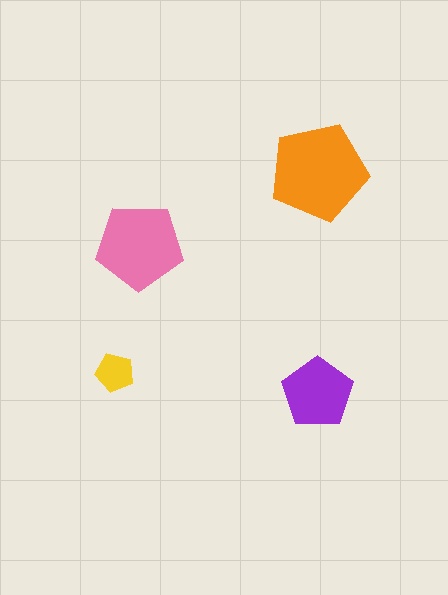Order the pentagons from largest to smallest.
the orange one, the pink one, the purple one, the yellow one.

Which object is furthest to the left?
The yellow pentagon is leftmost.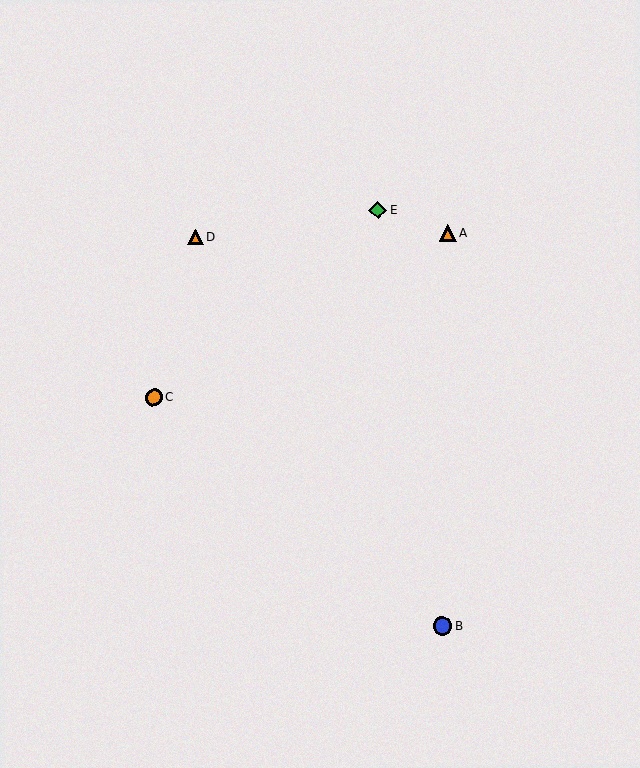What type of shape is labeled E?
Shape E is a green diamond.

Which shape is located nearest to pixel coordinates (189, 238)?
The orange triangle (labeled D) at (195, 237) is nearest to that location.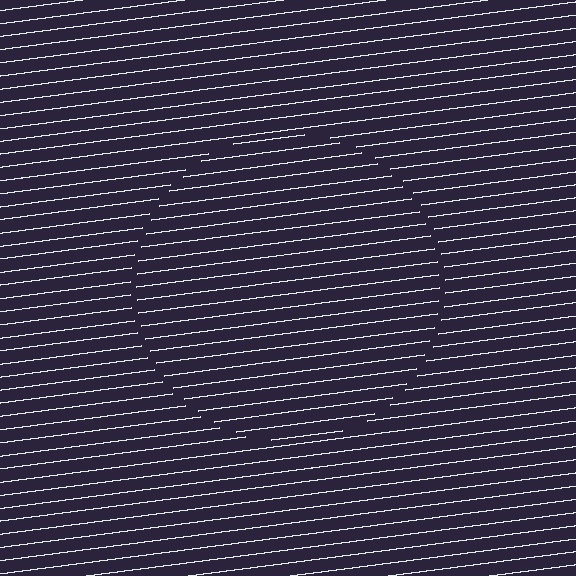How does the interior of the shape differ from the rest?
The interior of the shape contains the same grating, shifted by half a period — the contour is defined by the phase discontinuity where line-ends from the inner and outer gratings abut.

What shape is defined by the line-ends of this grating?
An illusory circle. The interior of the shape contains the same grating, shifted by half a period — the contour is defined by the phase discontinuity where line-ends from the inner and outer gratings abut.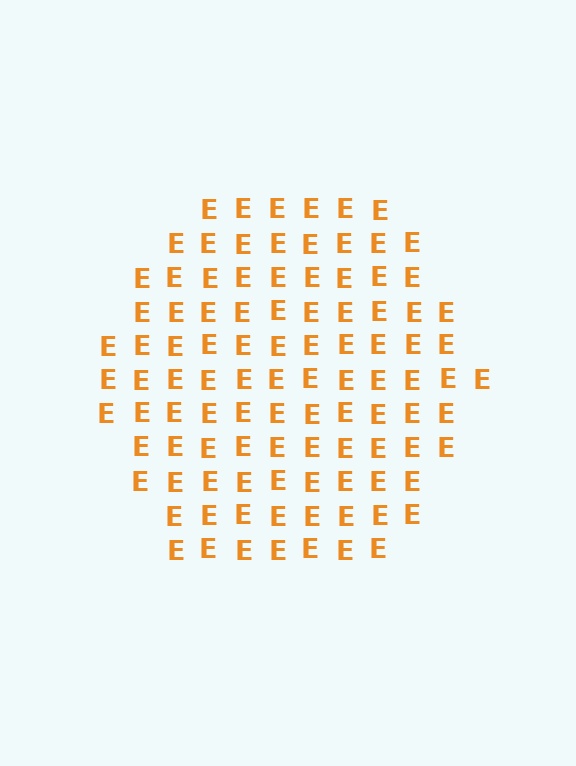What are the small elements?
The small elements are letter E's.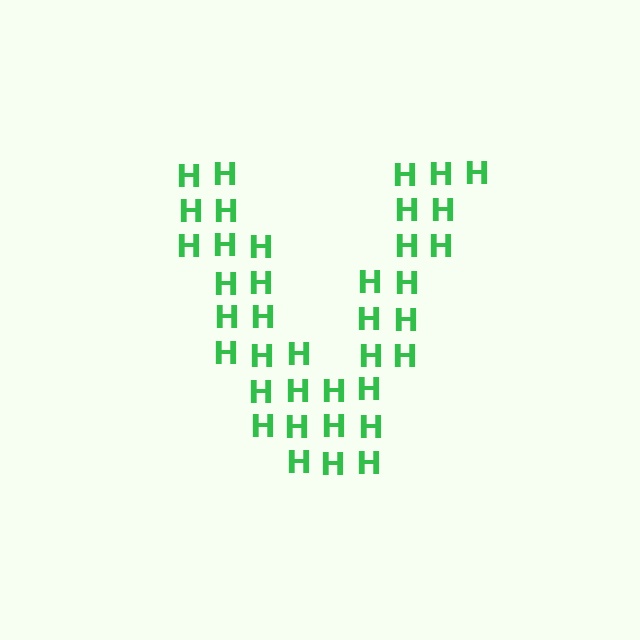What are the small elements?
The small elements are letter H's.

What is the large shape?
The large shape is the letter V.